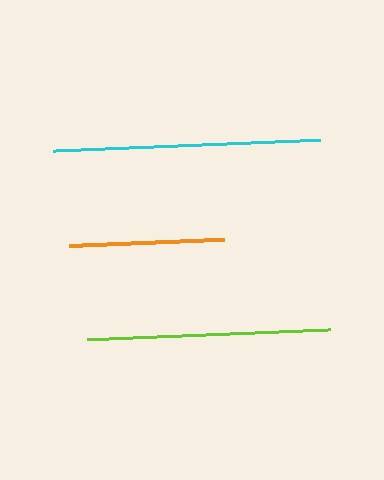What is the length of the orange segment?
The orange segment is approximately 155 pixels long.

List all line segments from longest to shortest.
From longest to shortest: cyan, lime, orange.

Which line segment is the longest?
The cyan line is the longest at approximately 267 pixels.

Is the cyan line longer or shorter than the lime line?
The cyan line is longer than the lime line.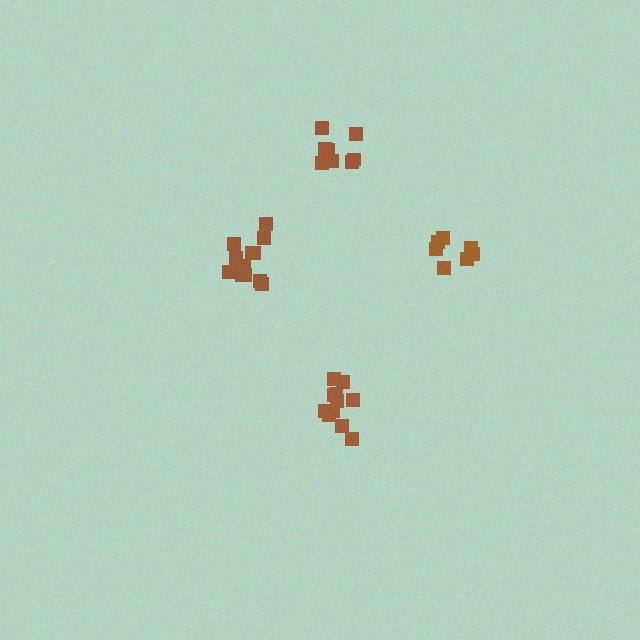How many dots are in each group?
Group 1: 13 dots, Group 2: 11 dots, Group 3: 8 dots, Group 4: 7 dots (39 total).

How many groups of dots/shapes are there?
There are 4 groups.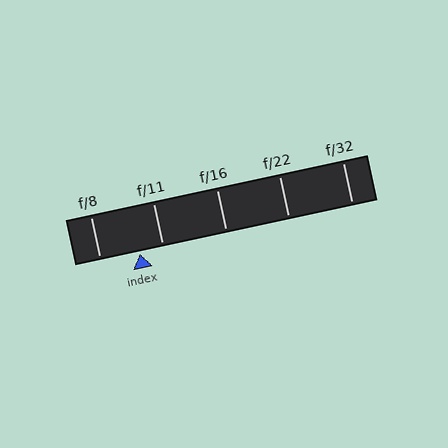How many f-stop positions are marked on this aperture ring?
There are 5 f-stop positions marked.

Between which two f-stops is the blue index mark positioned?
The index mark is between f/8 and f/11.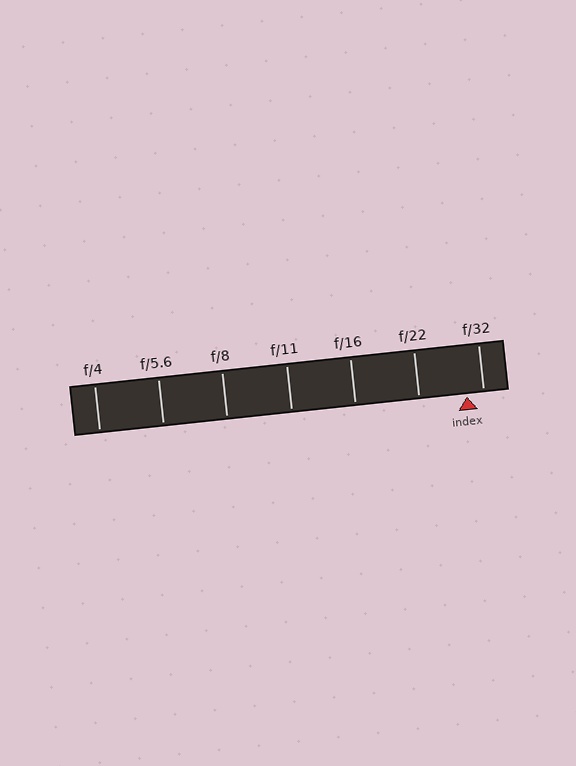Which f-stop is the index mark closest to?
The index mark is closest to f/32.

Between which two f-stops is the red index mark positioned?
The index mark is between f/22 and f/32.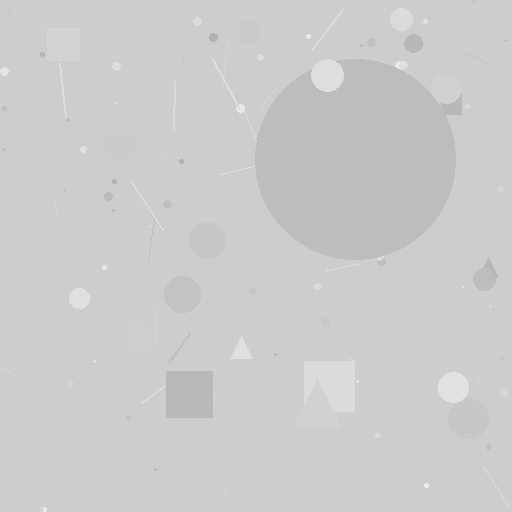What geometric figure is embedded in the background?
A circle is embedded in the background.